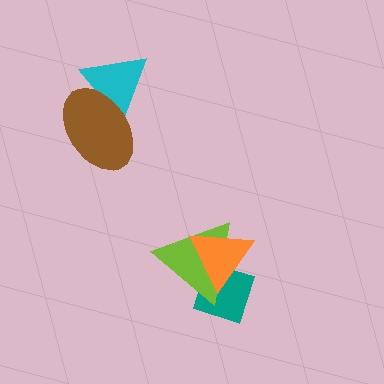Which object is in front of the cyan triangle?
The brown ellipse is in front of the cyan triangle.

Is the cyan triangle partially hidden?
Yes, it is partially covered by another shape.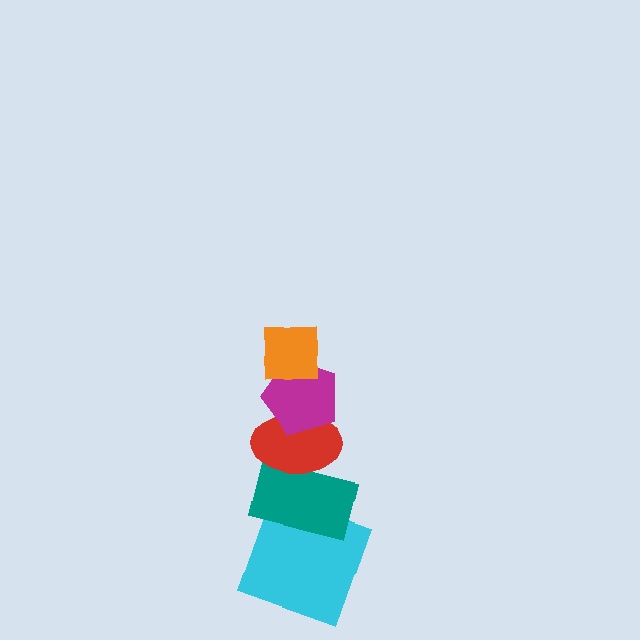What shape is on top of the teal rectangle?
The red ellipse is on top of the teal rectangle.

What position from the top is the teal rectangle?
The teal rectangle is 4th from the top.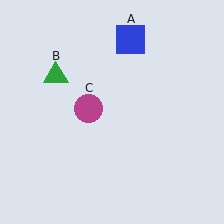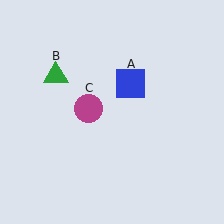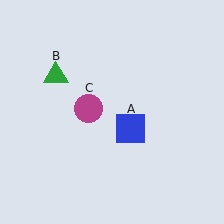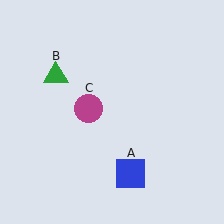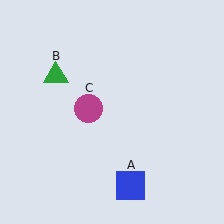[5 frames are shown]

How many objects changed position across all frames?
1 object changed position: blue square (object A).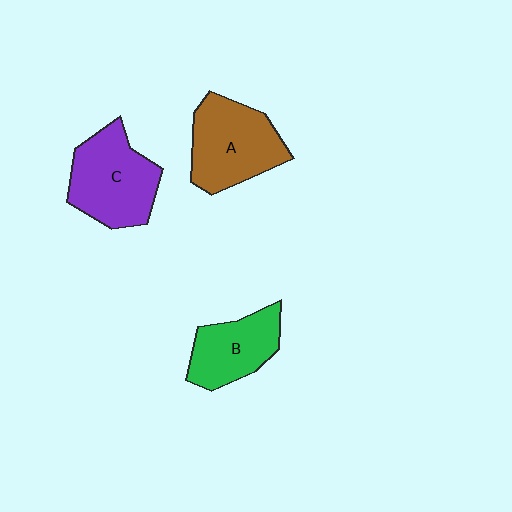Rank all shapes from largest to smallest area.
From largest to smallest: C (purple), A (brown), B (green).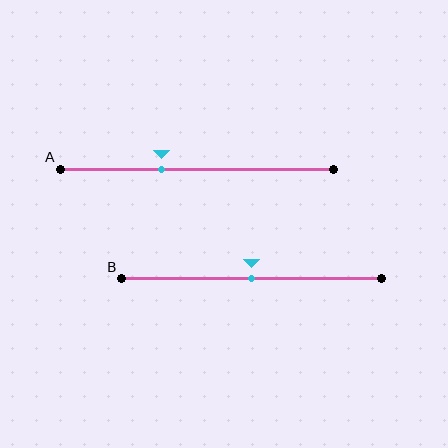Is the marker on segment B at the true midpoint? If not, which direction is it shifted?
Yes, the marker on segment B is at the true midpoint.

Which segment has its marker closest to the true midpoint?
Segment B has its marker closest to the true midpoint.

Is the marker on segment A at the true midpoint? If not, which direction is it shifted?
No, the marker on segment A is shifted to the left by about 13% of the segment length.